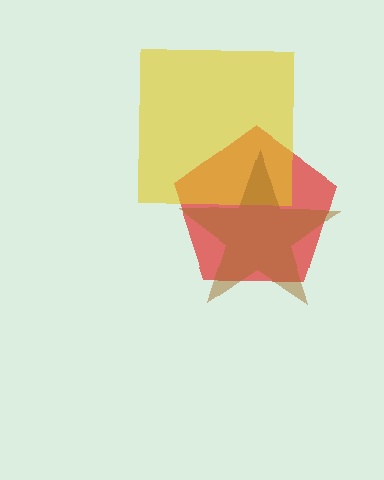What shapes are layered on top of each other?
The layered shapes are: a red pentagon, a yellow square, a brown star.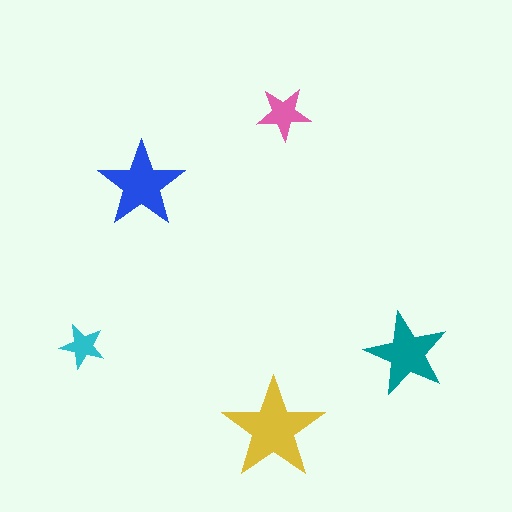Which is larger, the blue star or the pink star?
The blue one.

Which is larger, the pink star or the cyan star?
The pink one.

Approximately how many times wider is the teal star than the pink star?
About 1.5 times wider.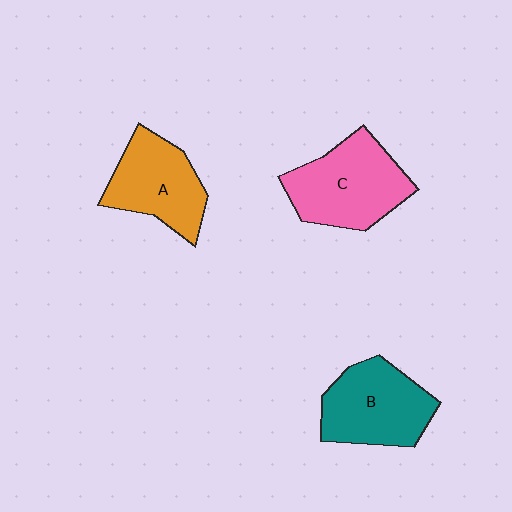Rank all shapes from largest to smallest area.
From largest to smallest: C (pink), B (teal), A (orange).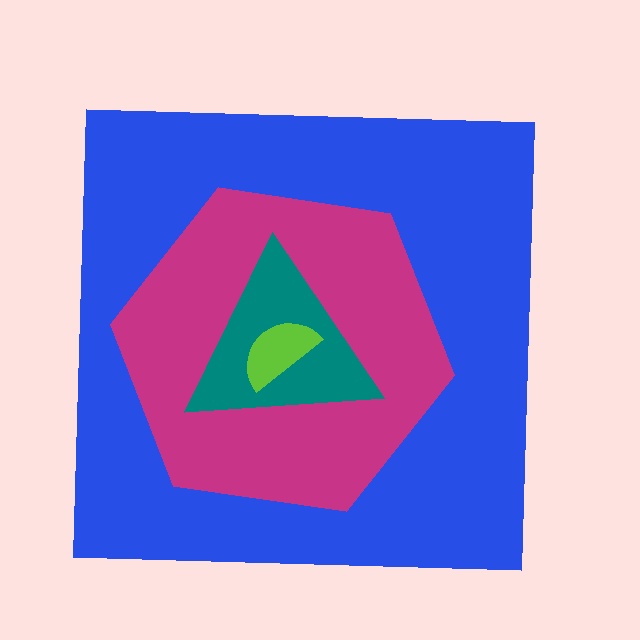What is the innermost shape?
The lime semicircle.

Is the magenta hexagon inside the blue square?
Yes.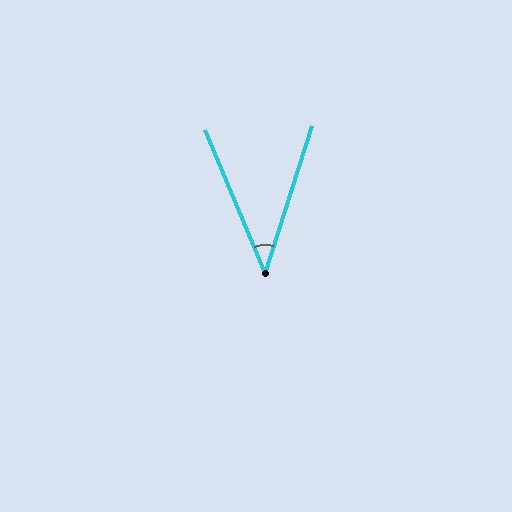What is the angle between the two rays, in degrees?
Approximately 40 degrees.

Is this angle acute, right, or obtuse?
It is acute.